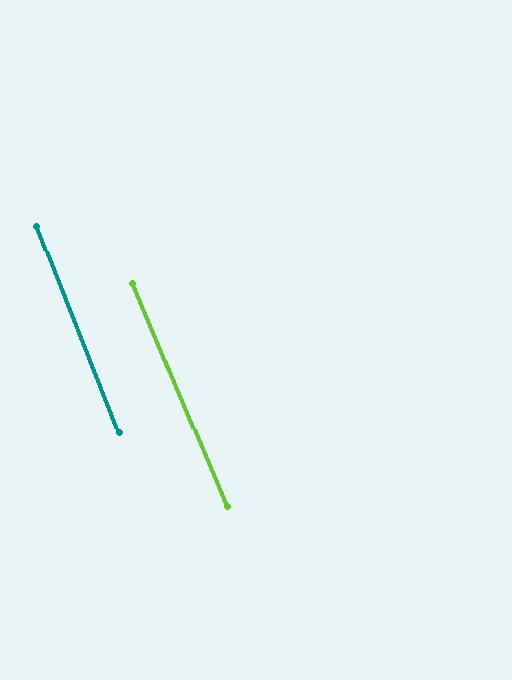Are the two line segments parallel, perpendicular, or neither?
Parallel — their directions differ by only 1.3°.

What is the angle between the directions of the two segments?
Approximately 1 degree.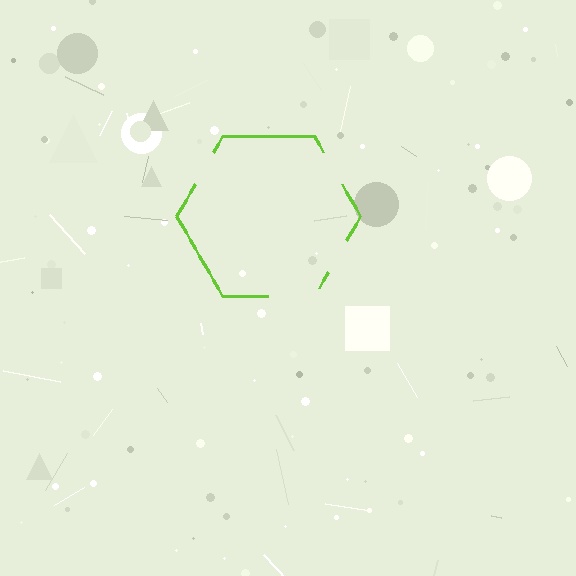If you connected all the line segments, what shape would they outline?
They would outline a hexagon.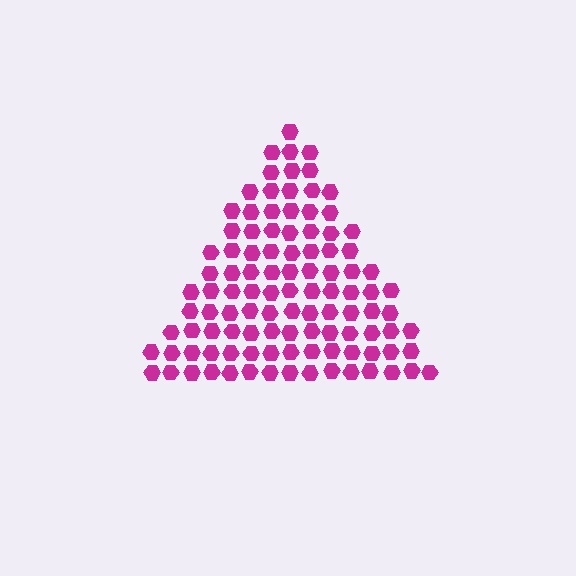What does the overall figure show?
The overall figure shows a triangle.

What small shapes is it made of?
It is made of small hexagons.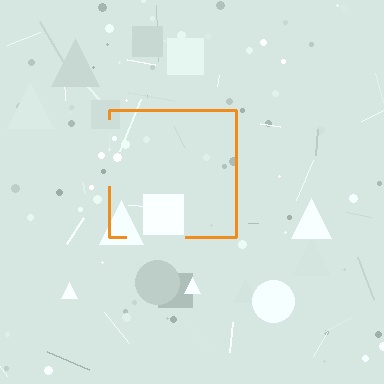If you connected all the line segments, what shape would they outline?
They would outline a square.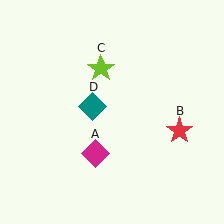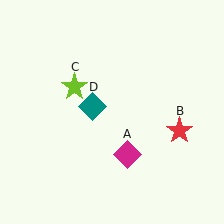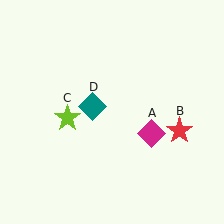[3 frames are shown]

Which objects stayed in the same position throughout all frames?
Red star (object B) and teal diamond (object D) remained stationary.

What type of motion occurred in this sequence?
The magenta diamond (object A), lime star (object C) rotated counterclockwise around the center of the scene.